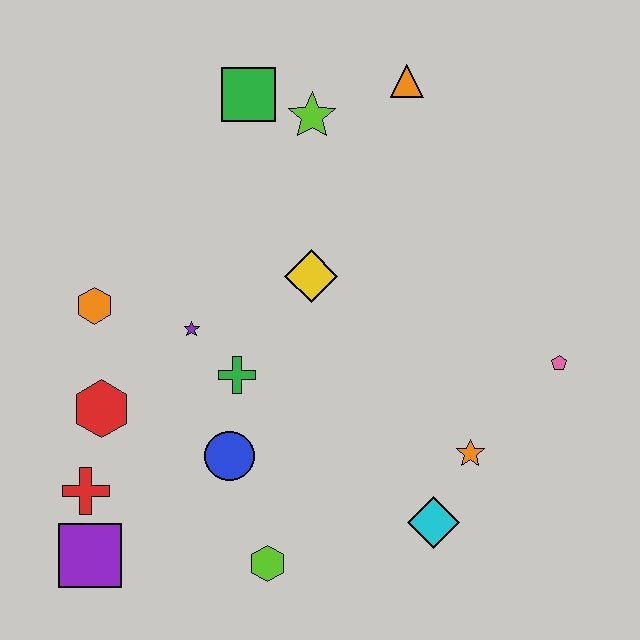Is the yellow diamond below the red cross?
No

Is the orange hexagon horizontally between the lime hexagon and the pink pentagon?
No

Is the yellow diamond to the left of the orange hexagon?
No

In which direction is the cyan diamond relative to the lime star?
The cyan diamond is below the lime star.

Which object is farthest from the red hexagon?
The pink pentagon is farthest from the red hexagon.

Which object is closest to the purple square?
The red cross is closest to the purple square.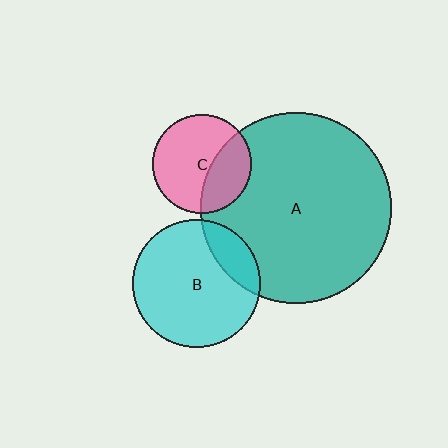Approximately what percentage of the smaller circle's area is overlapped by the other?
Approximately 20%.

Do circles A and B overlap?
Yes.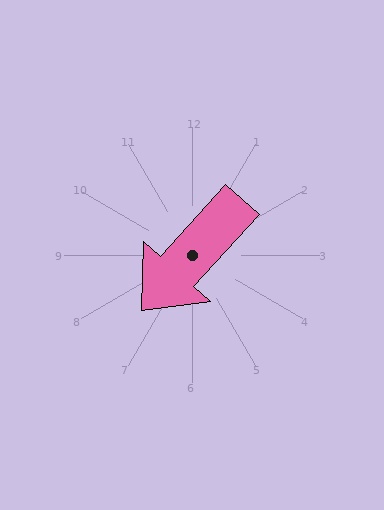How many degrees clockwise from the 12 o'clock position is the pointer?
Approximately 222 degrees.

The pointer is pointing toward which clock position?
Roughly 7 o'clock.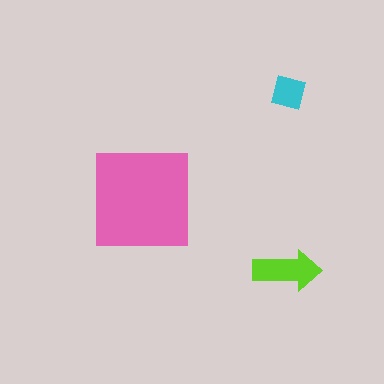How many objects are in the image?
There are 3 objects in the image.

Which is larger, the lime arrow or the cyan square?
The lime arrow.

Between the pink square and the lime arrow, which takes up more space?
The pink square.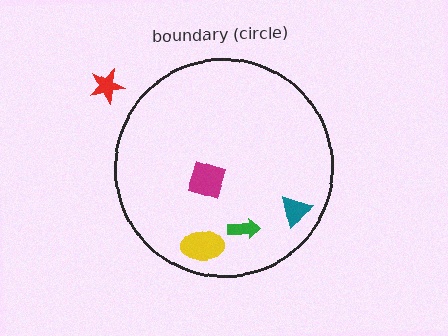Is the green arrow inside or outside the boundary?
Inside.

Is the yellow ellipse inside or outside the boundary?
Inside.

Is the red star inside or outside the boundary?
Outside.